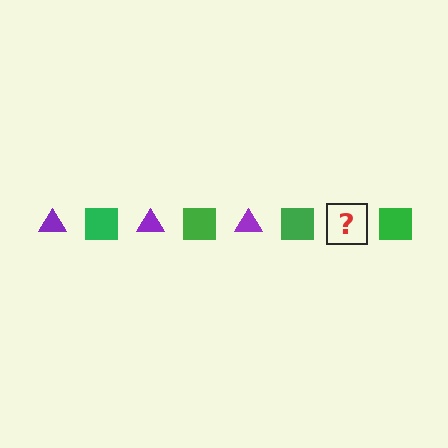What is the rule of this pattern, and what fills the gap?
The rule is that the pattern alternates between purple triangle and green square. The gap should be filled with a purple triangle.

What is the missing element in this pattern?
The missing element is a purple triangle.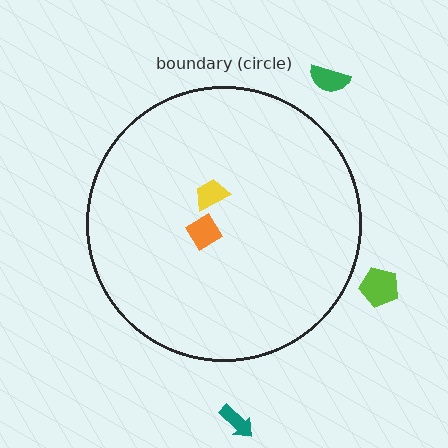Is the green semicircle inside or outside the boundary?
Outside.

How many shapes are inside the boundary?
2 inside, 3 outside.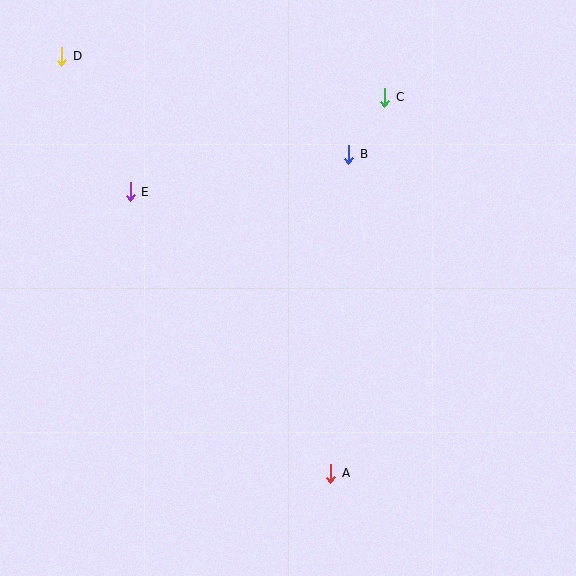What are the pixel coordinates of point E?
Point E is at (130, 192).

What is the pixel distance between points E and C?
The distance between E and C is 271 pixels.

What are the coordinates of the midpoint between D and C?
The midpoint between D and C is at (223, 77).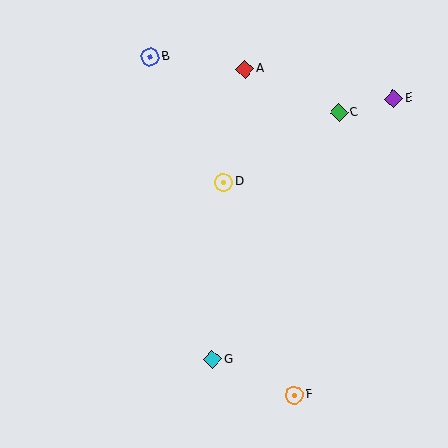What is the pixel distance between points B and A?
The distance between B and A is 96 pixels.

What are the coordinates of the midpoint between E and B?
The midpoint between E and B is at (272, 78).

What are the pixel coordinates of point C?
Point C is at (339, 113).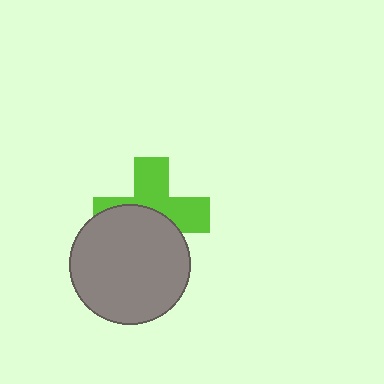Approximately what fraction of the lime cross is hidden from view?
Roughly 49% of the lime cross is hidden behind the gray circle.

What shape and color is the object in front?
The object in front is a gray circle.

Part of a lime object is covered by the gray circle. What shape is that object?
It is a cross.